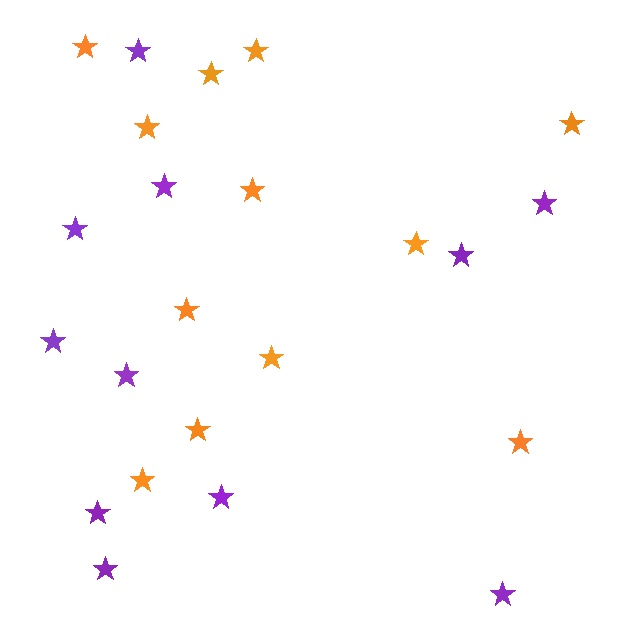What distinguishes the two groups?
There are 2 groups: one group of purple stars (11) and one group of orange stars (12).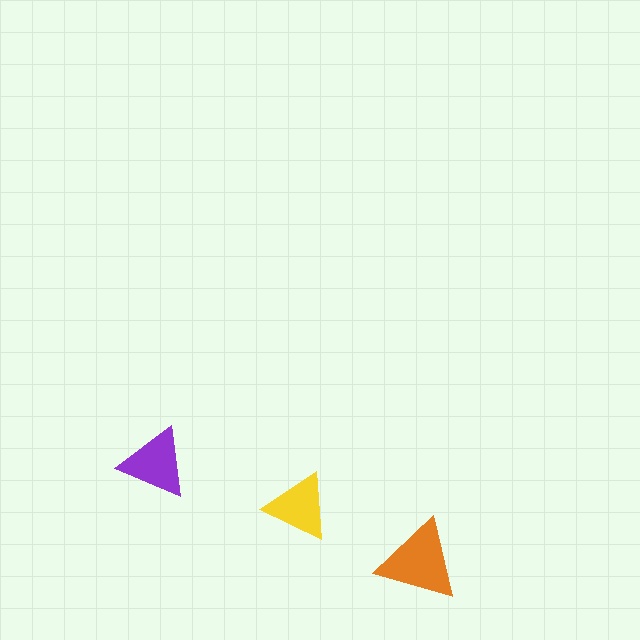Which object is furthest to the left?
The purple triangle is leftmost.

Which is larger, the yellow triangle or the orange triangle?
The orange one.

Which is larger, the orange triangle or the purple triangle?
The orange one.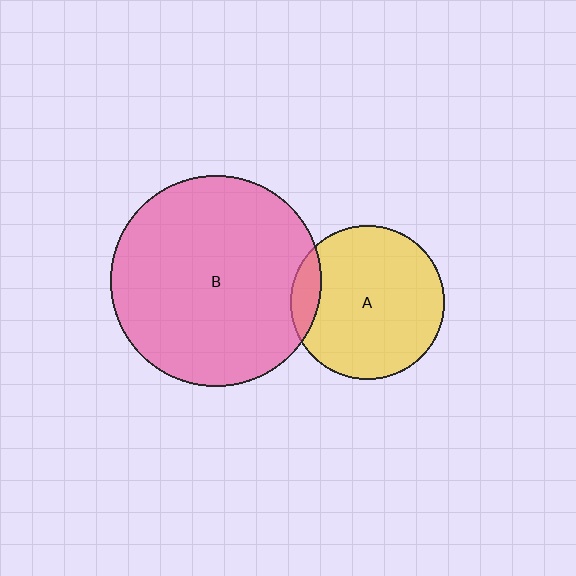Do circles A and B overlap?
Yes.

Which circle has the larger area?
Circle B (pink).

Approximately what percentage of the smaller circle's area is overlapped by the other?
Approximately 10%.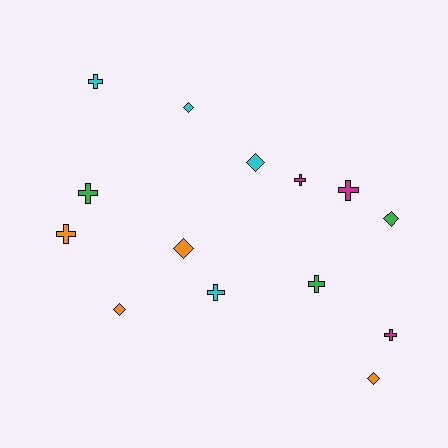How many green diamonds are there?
There is 1 green diamond.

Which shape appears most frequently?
Cross, with 8 objects.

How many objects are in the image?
There are 14 objects.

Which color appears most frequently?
Cyan, with 4 objects.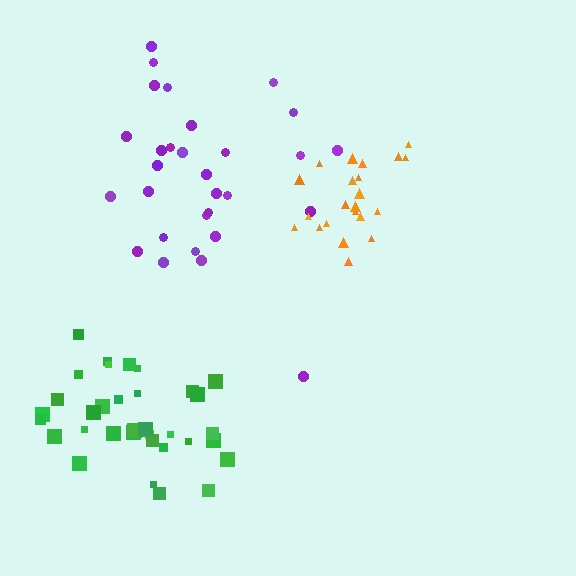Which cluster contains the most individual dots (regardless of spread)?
Green (34).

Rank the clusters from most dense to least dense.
orange, green, purple.